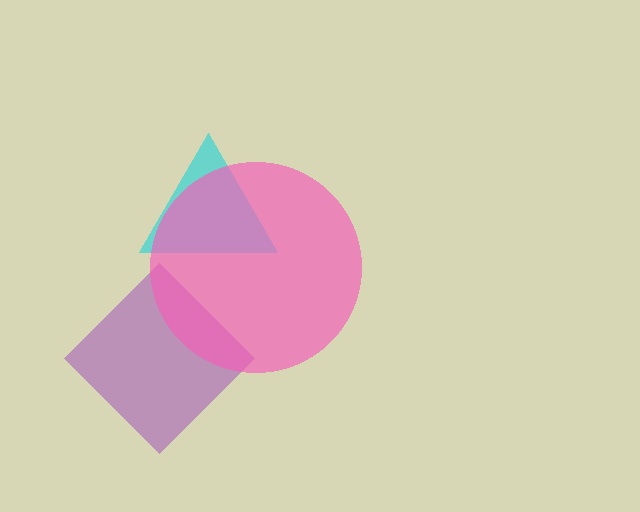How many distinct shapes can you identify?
There are 3 distinct shapes: a cyan triangle, a purple diamond, a pink circle.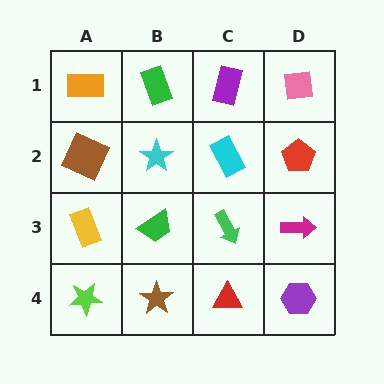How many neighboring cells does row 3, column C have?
4.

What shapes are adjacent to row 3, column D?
A red pentagon (row 2, column D), a purple hexagon (row 4, column D), a green arrow (row 3, column C).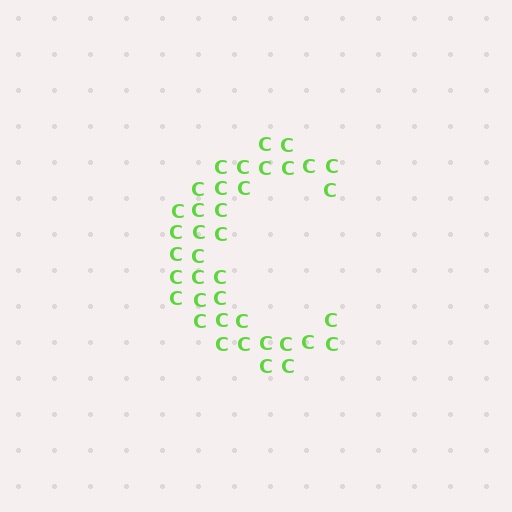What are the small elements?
The small elements are letter C's.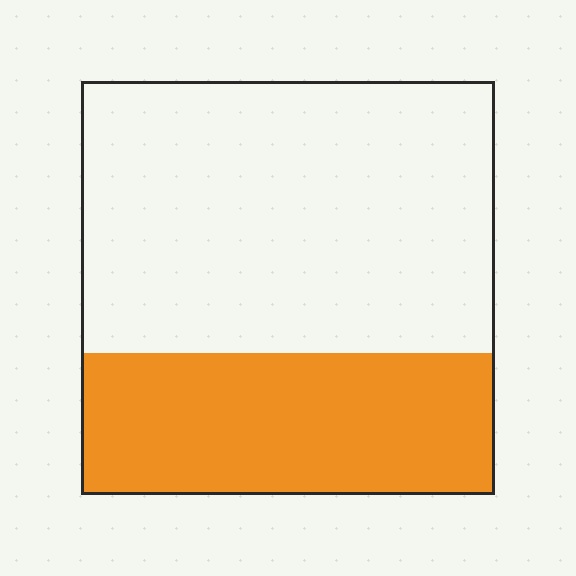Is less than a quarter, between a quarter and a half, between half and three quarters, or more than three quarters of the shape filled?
Between a quarter and a half.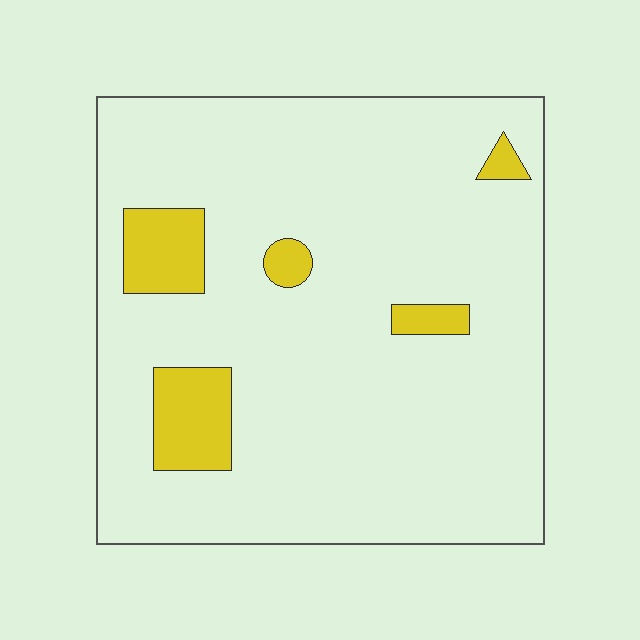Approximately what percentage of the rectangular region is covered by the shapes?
Approximately 10%.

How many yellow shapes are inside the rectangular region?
5.